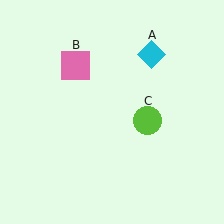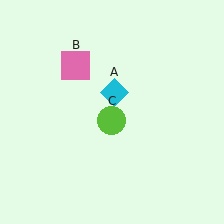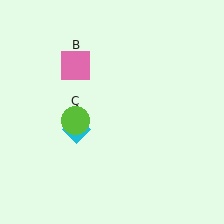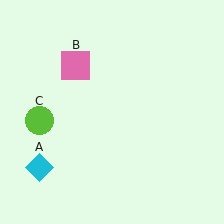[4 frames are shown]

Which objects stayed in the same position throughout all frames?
Pink square (object B) remained stationary.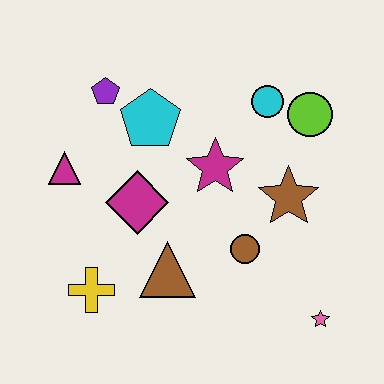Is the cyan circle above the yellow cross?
Yes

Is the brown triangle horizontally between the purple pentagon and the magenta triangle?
No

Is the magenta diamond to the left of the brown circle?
Yes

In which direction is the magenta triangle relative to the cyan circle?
The magenta triangle is to the left of the cyan circle.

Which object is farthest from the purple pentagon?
The pink star is farthest from the purple pentagon.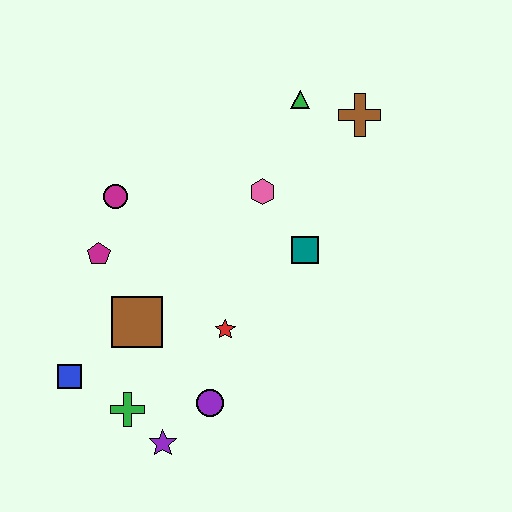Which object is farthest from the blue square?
The brown cross is farthest from the blue square.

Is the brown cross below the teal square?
No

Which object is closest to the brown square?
The magenta pentagon is closest to the brown square.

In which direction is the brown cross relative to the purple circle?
The brown cross is above the purple circle.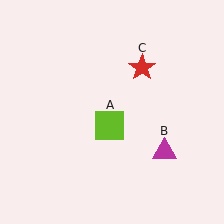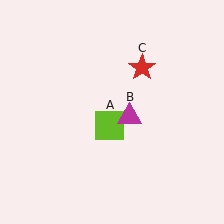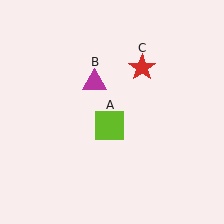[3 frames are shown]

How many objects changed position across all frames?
1 object changed position: magenta triangle (object B).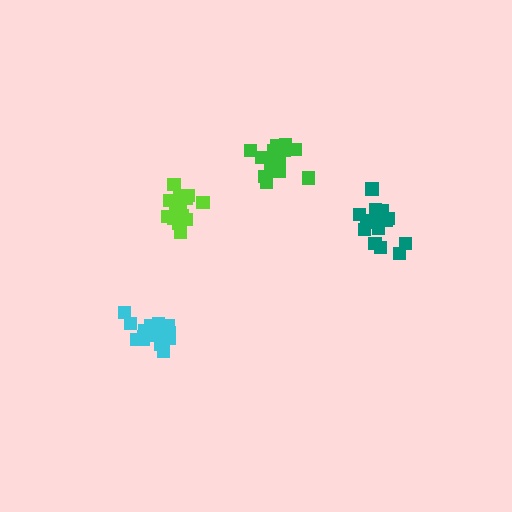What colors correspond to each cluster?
The clusters are colored: teal, cyan, lime, green.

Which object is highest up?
The green cluster is topmost.